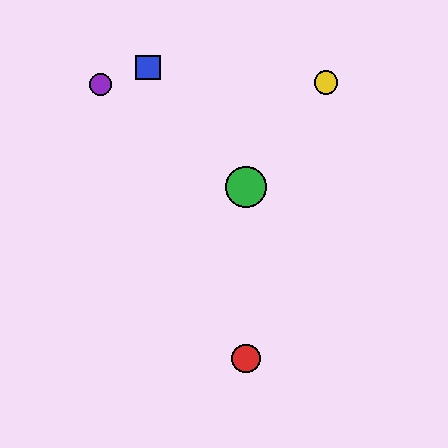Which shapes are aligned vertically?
The red circle, the green circle are aligned vertically.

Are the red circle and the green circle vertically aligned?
Yes, both are at x≈246.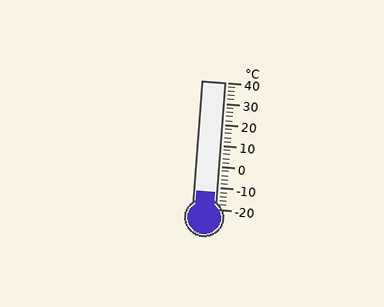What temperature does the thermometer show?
The thermometer shows approximately -12°C.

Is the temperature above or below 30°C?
The temperature is below 30°C.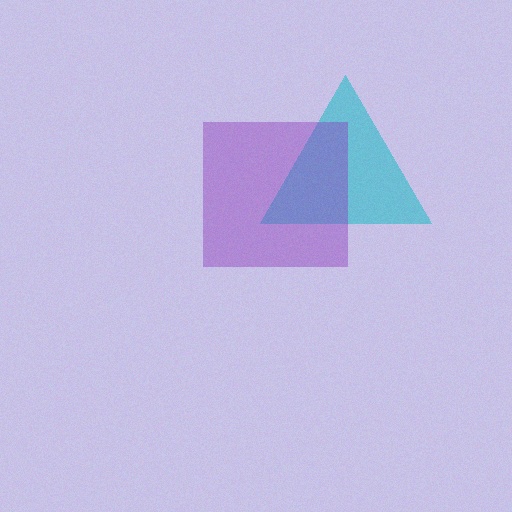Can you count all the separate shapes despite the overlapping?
Yes, there are 2 separate shapes.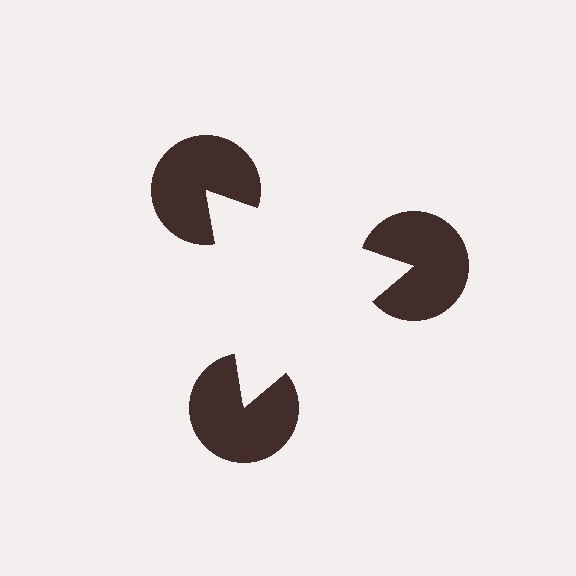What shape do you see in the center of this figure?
An illusory triangle — its edges are inferred from the aligned wedge cuts in the pac-man discs, not physically drawn.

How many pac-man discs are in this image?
There are 3 — one at each vertex of the illusory triangle.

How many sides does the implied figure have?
3 sides.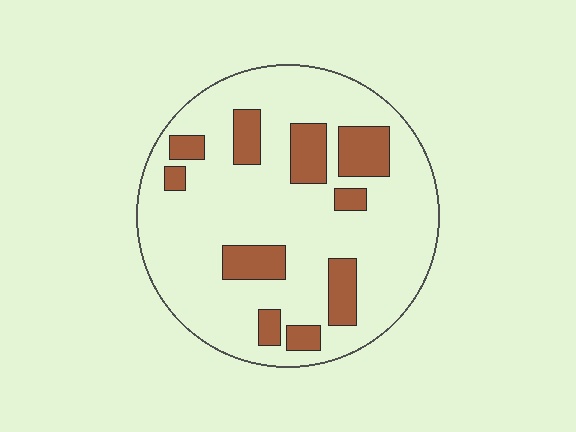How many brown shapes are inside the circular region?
10.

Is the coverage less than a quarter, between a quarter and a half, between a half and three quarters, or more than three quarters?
Less than a quarter.